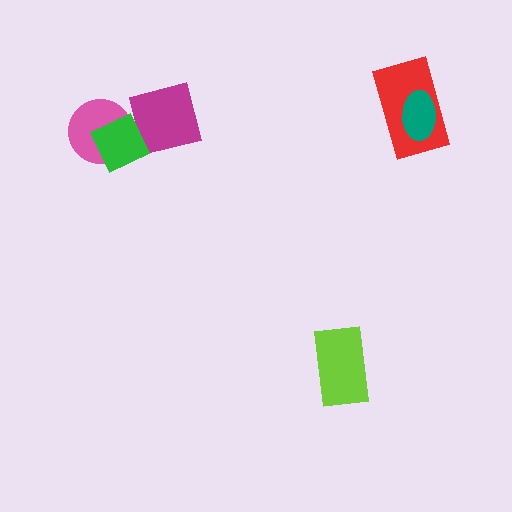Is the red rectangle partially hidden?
Yes, it is partially covered by another shape.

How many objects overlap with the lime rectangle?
0 objects overlap with the lime rectangle.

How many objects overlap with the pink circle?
1 object overlaps with the pink circle.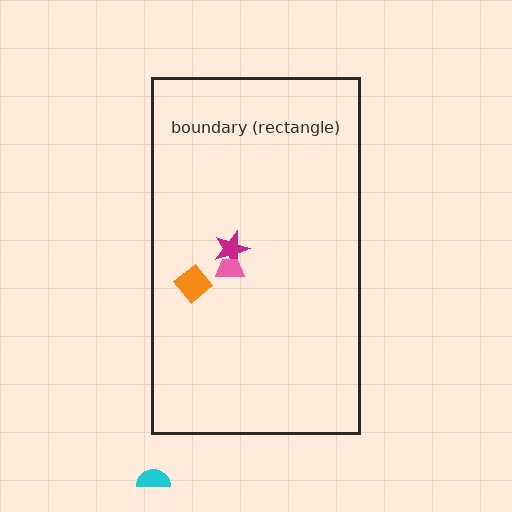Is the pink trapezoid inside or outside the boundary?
Inside.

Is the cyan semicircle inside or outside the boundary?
Outside.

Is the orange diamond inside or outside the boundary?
Inside.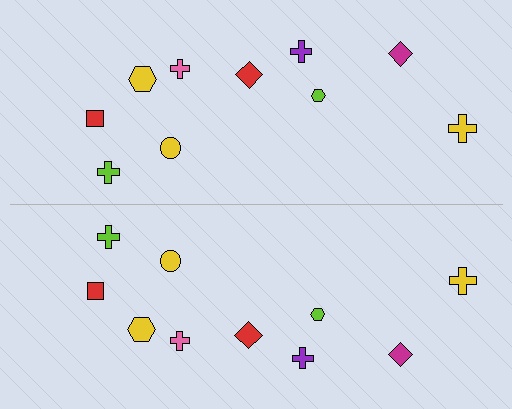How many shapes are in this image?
There are 20 shapes in this image.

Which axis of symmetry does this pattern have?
The pattern has a horizontal axis of symmetry running through the center of the image.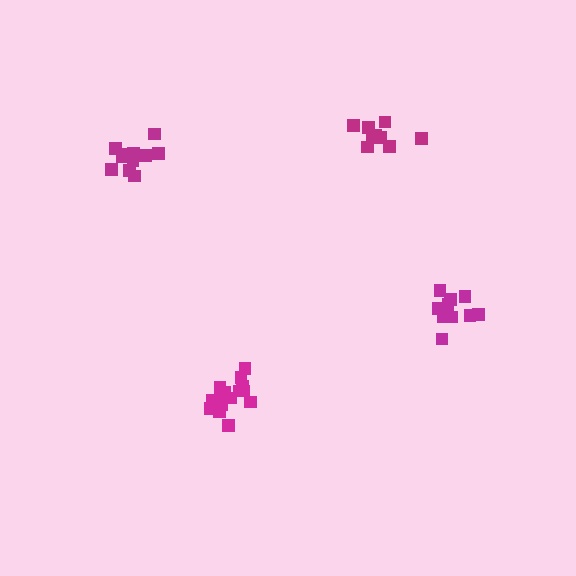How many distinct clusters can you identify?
There are 4 distinct clusters.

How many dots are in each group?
Group 1: 9 dots, Group 2: 11 dots, Group 3: 11 dots, Group 4: 15 dots (46 total).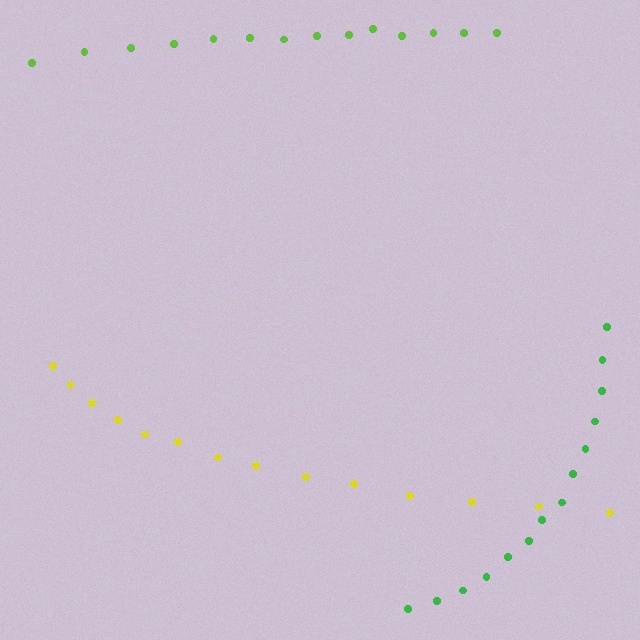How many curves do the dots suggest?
There are 3 distinct paths.